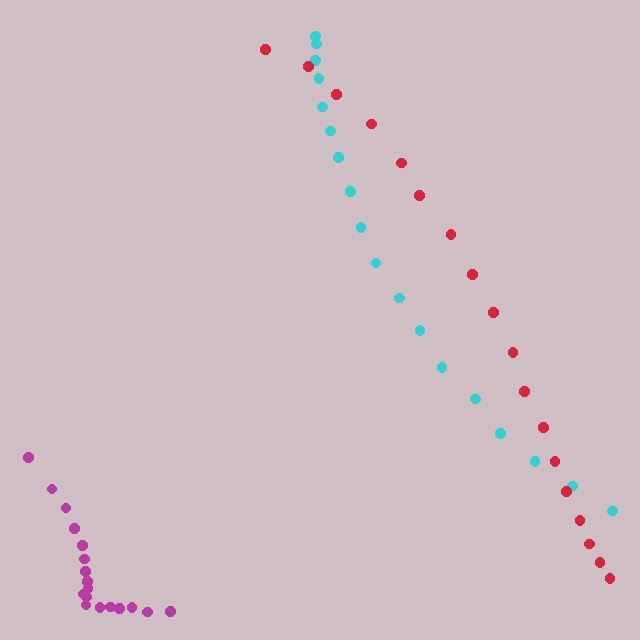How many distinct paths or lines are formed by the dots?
There are 3 distinct paths.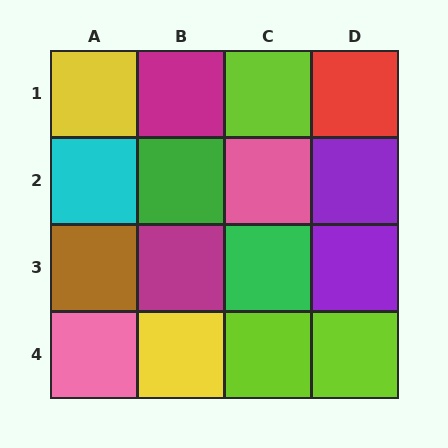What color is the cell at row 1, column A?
Yellow.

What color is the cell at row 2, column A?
Cyan.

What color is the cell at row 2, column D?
Purple.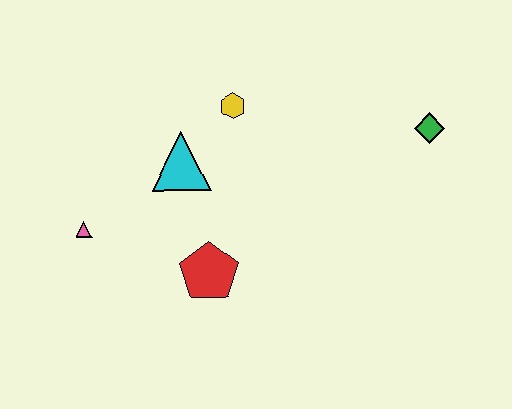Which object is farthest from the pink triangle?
The green diamond is farthest from the pink triangle.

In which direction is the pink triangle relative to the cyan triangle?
The pink triangle is to the left of the cyan triangle.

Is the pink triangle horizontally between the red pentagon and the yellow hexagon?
No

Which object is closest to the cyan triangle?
The yellow hexagon is closest to the cyan triangle.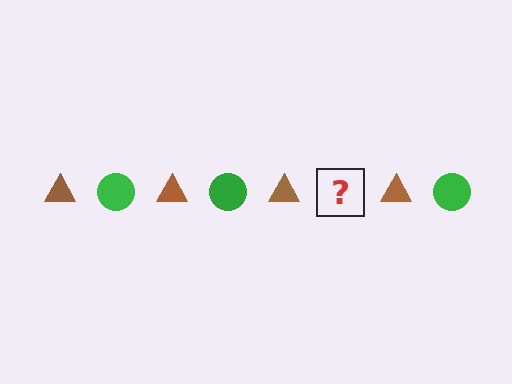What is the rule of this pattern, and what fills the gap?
The rule is that the pattern alternates between brown triangle and green circle. The gap should be filled with a green circle.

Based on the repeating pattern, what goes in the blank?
The blank should be a green circle.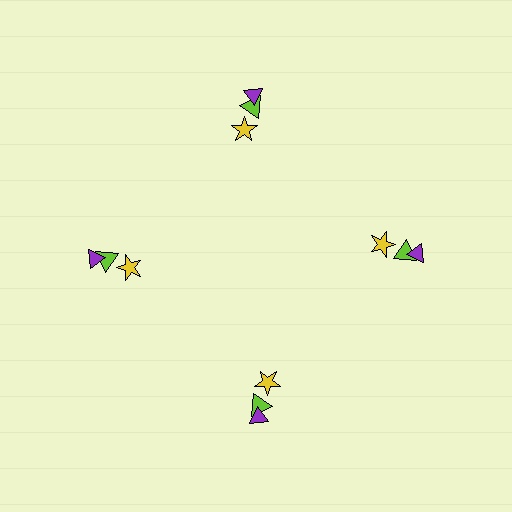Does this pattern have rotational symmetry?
Yes, this pattern has 4-fold rotational symmetry. It looks the same after rotating 90 degrees around the center.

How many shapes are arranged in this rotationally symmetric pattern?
There are 12 shapes, arranged in 4 groups of 3.